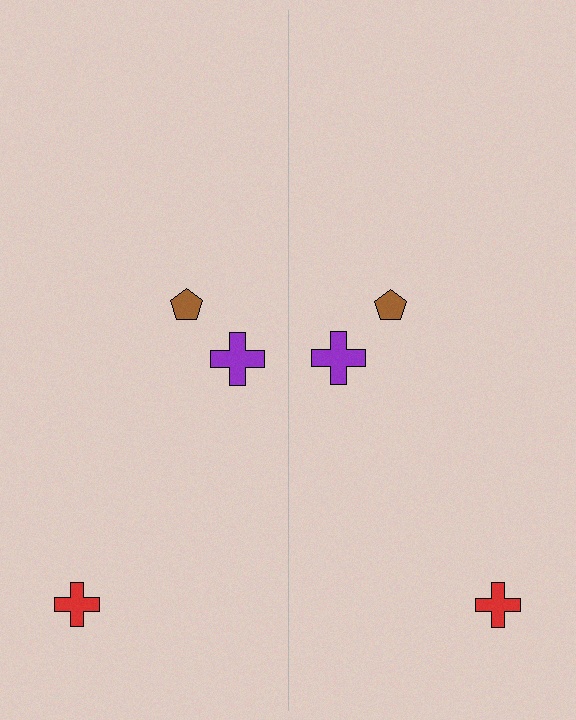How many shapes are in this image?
There are 6 shapes in this image.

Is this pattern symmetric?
Yes, this pattern has bilateral (reflection) symmetry.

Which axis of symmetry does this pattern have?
The pattern has a vertical axis of symmetry running through the center of the image.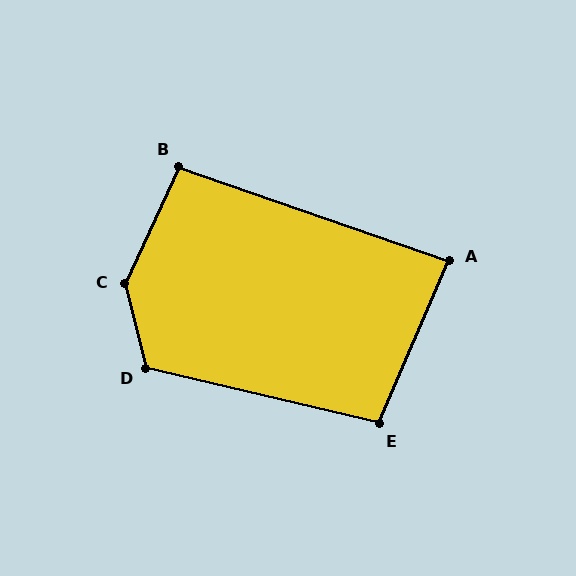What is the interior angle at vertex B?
Approximately 96 degrees (obtuse).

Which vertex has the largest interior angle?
C, at approximately 141 degrees.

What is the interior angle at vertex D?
Approximately 117 degrees (obtuse).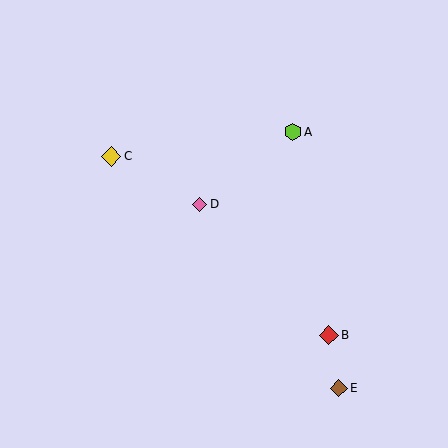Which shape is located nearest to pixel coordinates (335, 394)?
The brown diamond (labeled E) at (339, 388) is nearest to that location.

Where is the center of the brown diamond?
The center of the brown diamond is at (339, 388).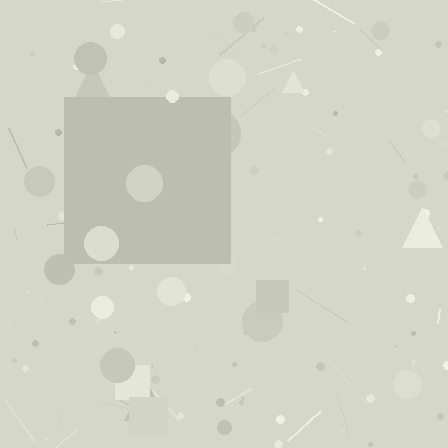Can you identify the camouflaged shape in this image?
The camouflaged shape is a square.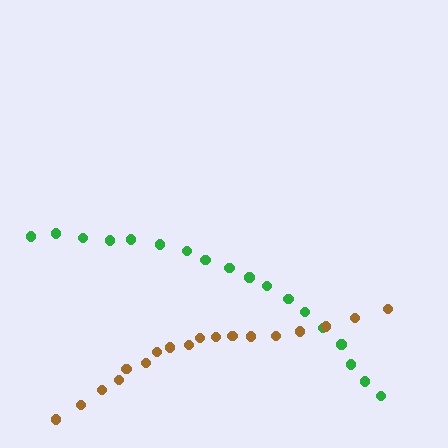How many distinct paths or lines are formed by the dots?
There are 2 distinct paths.